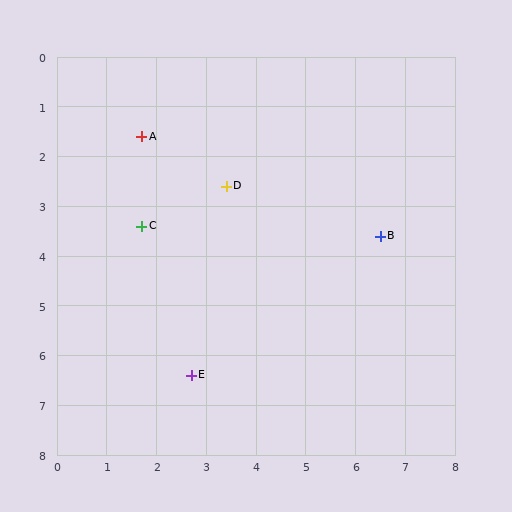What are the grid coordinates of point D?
Point D is at approximately (3.4, 2.6).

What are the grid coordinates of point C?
Point C is at approximately (1.7, 3.4).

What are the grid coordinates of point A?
Point A is at approximately (1.7, 1.6).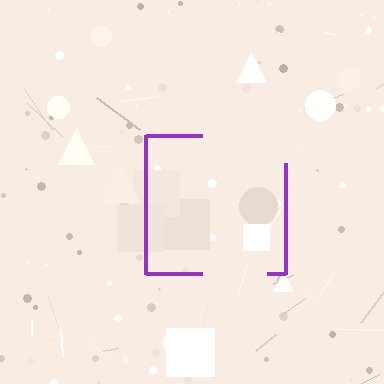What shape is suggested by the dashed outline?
The dashed outline suggests a square.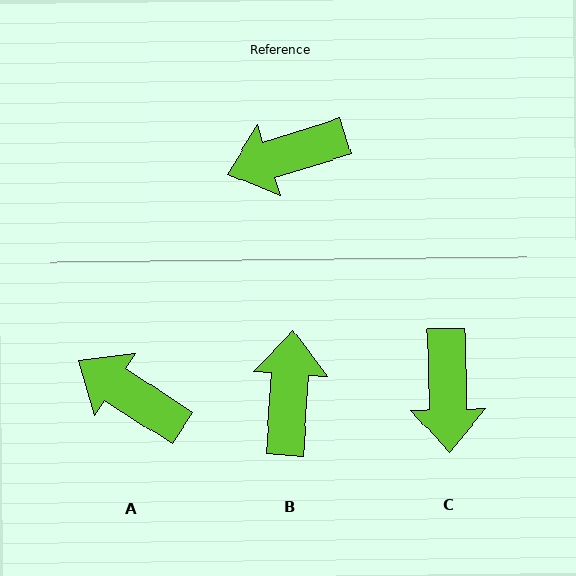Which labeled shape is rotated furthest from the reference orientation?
B, about 111 degrees away.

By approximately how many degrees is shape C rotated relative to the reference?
Approximately 74 degrees counter-clockwise.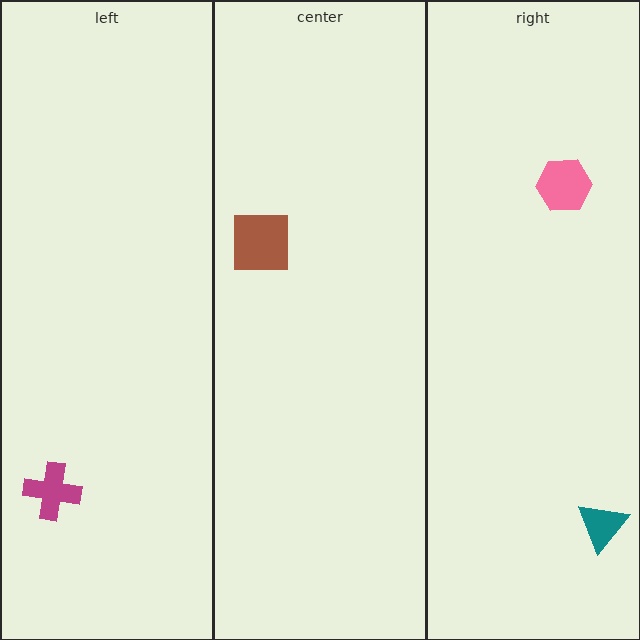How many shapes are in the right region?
2.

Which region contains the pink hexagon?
The right region.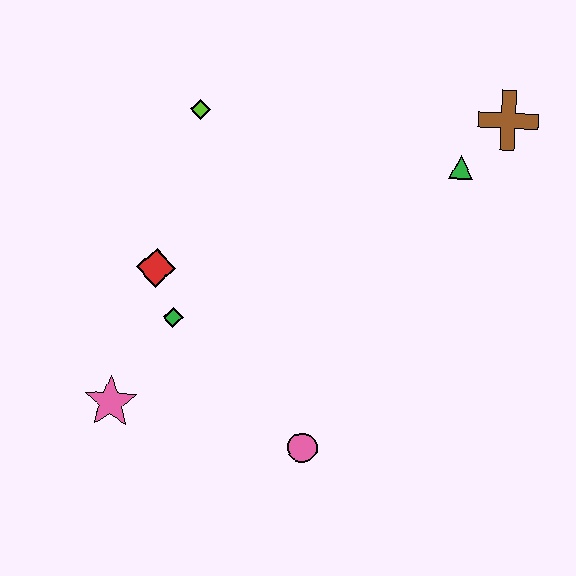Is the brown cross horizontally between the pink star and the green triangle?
No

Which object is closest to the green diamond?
The red diamond is closest to the green diamond.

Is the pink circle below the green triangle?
Yes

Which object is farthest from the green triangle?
The pink star is farthest from the green triangle.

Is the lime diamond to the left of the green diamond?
No